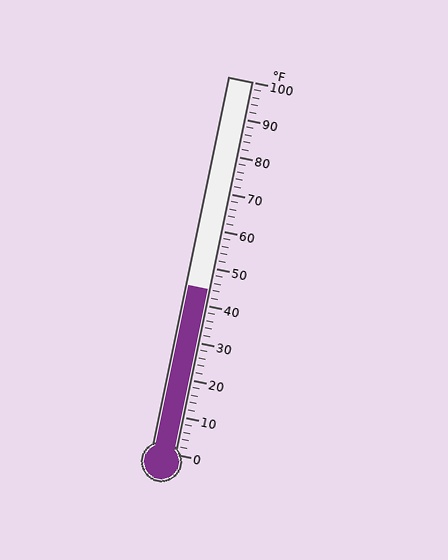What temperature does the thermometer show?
The thermometer shows approximately 44°F.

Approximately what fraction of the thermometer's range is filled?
The thermometer is filled to approximately 45% of its range.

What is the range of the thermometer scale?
The thermometer scale ranges from 0°F to 100°F.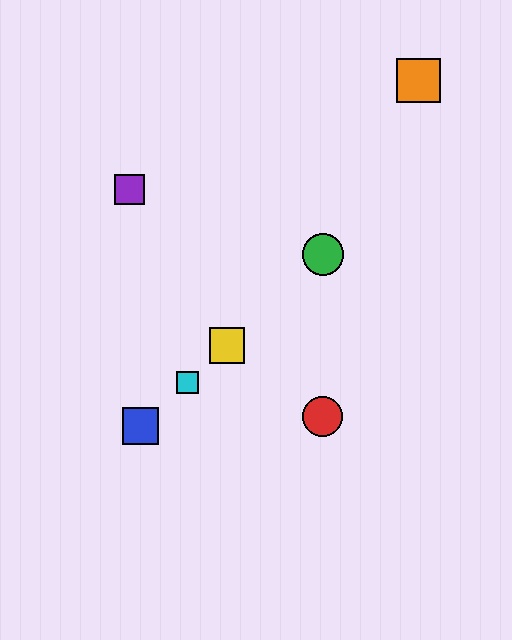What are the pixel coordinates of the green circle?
The green circle is at (323, 255).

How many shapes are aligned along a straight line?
4 shapes (the blue square, the green circle, the yellow square, the cyan square) are aligned along a straight line.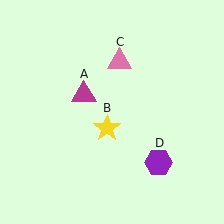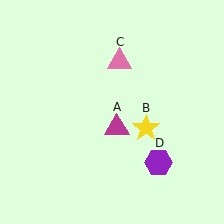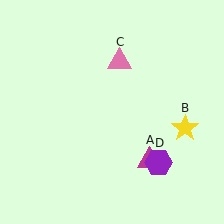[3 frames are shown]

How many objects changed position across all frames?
2 objects changed position: magenta triangle (object A), yellow star (object B).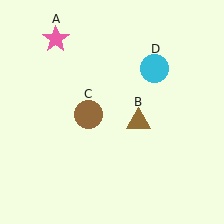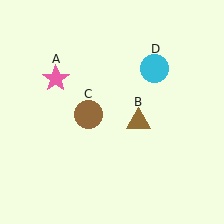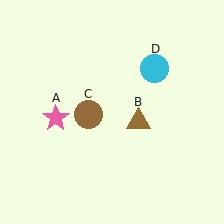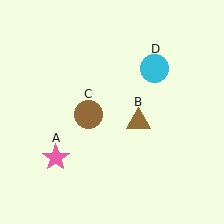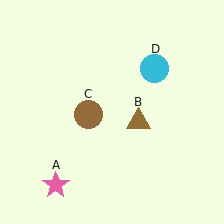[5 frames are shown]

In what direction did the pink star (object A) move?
The pink star (object A) moved down.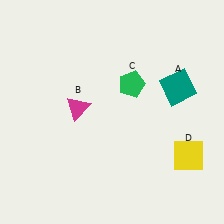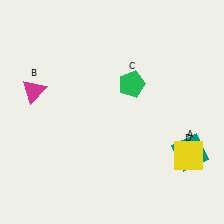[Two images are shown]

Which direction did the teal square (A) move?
The teal square (A) moved down.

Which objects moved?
The objects that moved are: the teal square (A), the magenta triangle (B).